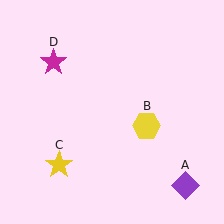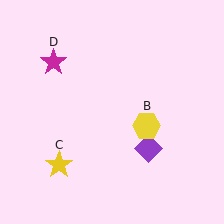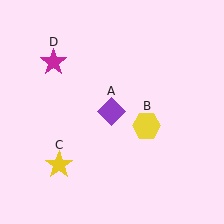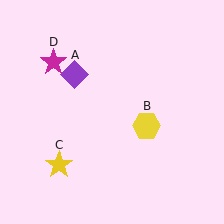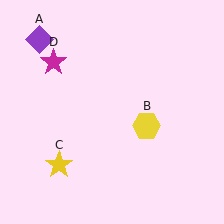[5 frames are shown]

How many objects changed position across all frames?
1 object changed position: purple diamond (object A).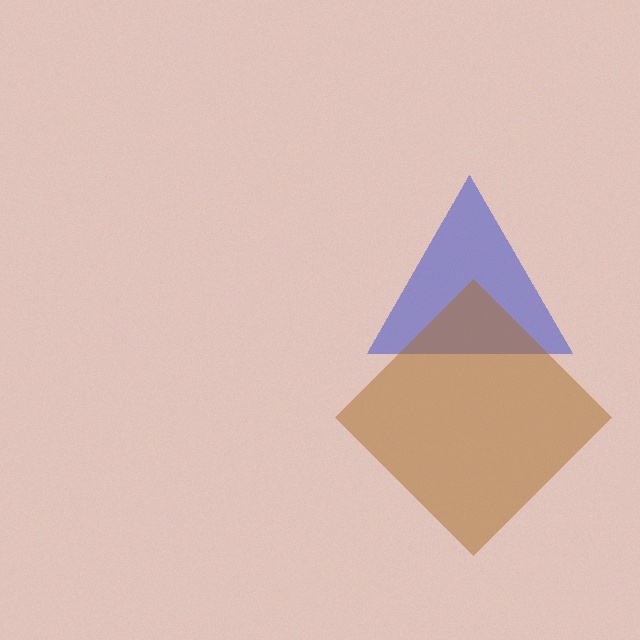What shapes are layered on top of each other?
The layered shapes are: a blue triangle, a brown diamond.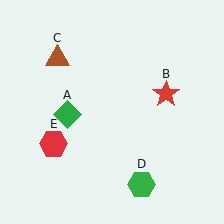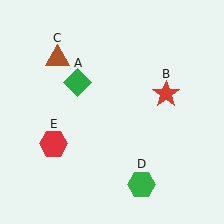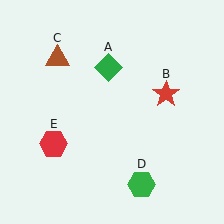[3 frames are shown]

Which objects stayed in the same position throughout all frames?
Red star (object B) and brown triangle (object C) and green hexagon (object D) and red hexagon (object E) remained stationary.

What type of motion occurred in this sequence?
The green diamond (object A) rotated clockwise around the center of the scene.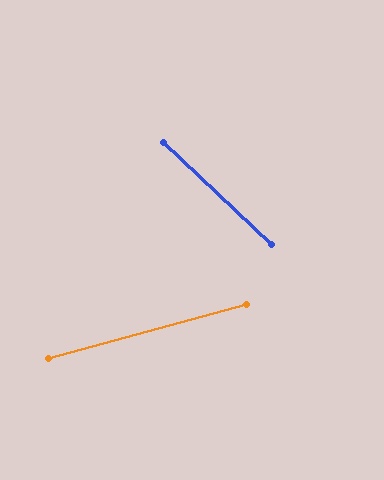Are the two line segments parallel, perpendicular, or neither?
Neither parallel nor perpendicular — they differ by about 59°.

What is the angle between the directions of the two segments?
Approximately 59 degrees.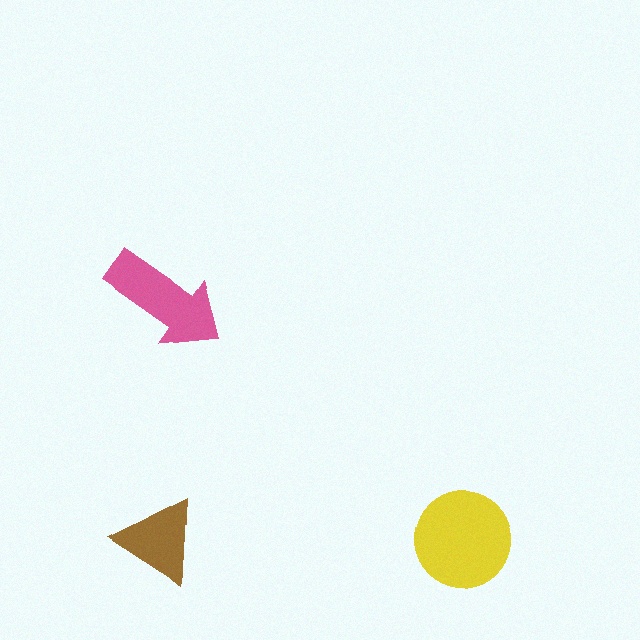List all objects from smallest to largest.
The brown triangle, the pink arrow, the yellow circle.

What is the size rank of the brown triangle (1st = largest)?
3rd.